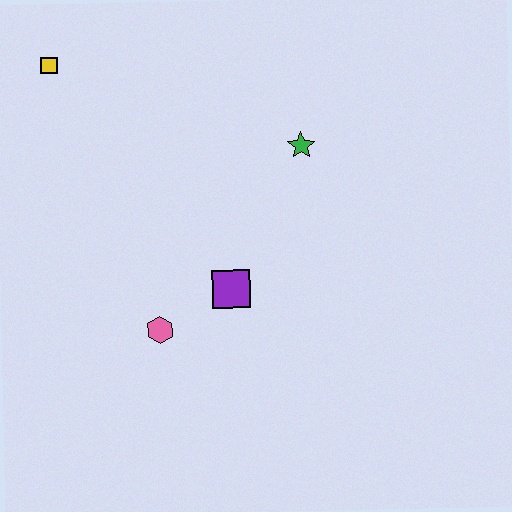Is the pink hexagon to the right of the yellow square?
Yes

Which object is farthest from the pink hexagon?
The yellow square is farthest from the pink hexagon.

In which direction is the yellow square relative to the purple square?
The yellow square is above the purple square.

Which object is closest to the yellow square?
The green star is closest to the yellow square.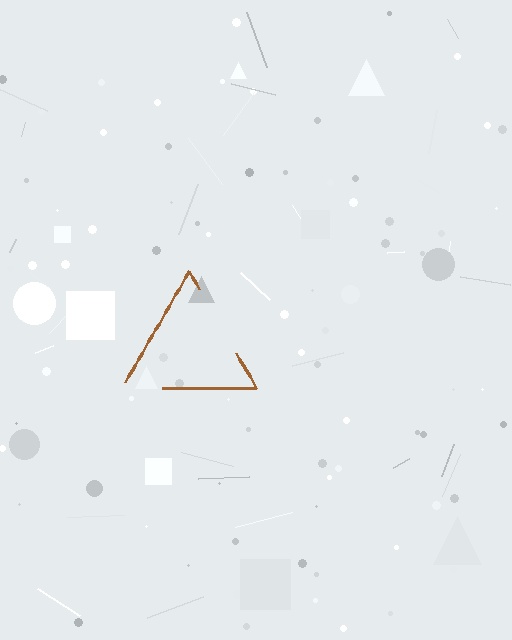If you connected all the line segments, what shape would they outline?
They would outline a triangle.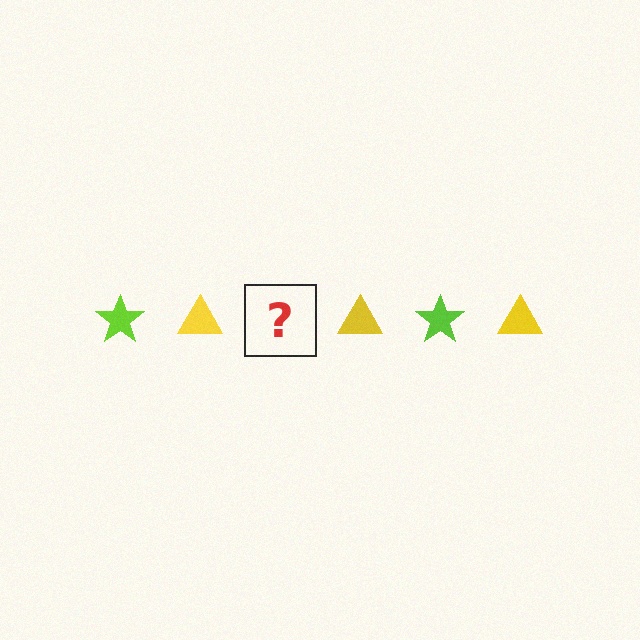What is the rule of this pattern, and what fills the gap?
The rule is that the pattern alternates between lime star and yellow triangle. The gap should be filled with a lime star.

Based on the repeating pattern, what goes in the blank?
The blank should be a lime star.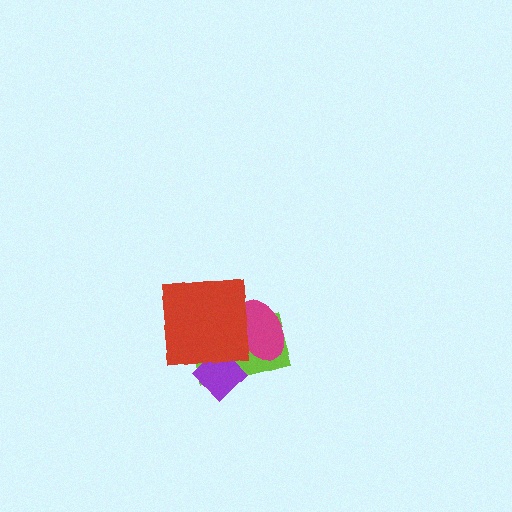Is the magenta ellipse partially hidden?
Yes, it is partially covered by another shape.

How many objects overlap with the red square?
3 objects overlap with the red square.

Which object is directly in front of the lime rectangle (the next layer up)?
The purple diamond is directly in front of the lime rectangle.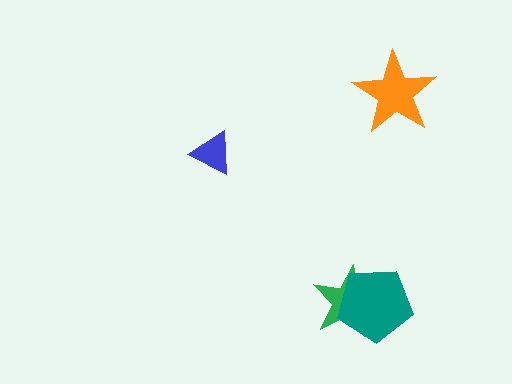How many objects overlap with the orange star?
0 objects overlap with the orange star.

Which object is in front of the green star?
The teal pentagon is in front of the green star.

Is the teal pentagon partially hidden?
No, no other shape covers it.